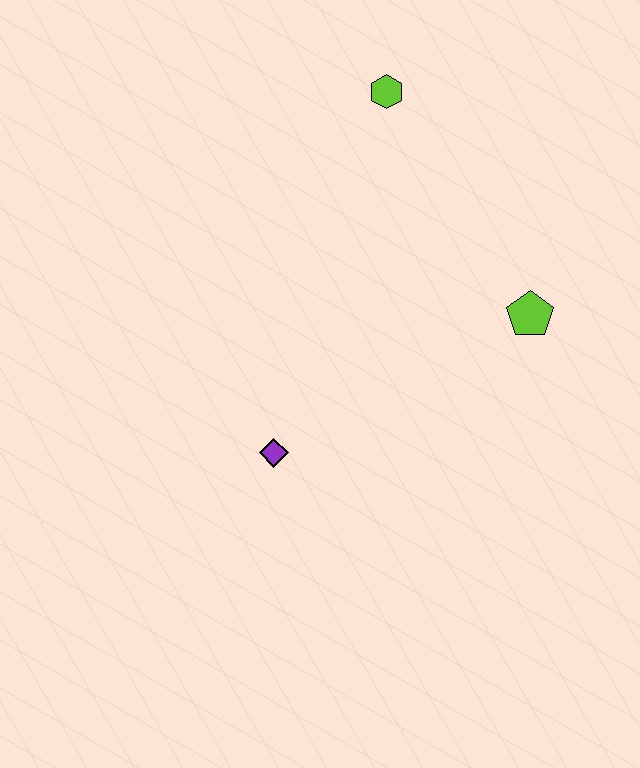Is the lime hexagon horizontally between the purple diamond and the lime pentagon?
Yes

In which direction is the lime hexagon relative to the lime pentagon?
The lime hexagon is above the lime pentagon.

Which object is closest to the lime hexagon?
The lime pentagon is closest to the lime hexagon.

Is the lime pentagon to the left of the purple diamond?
No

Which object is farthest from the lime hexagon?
The purple diamond is farthest from the lime hexagon.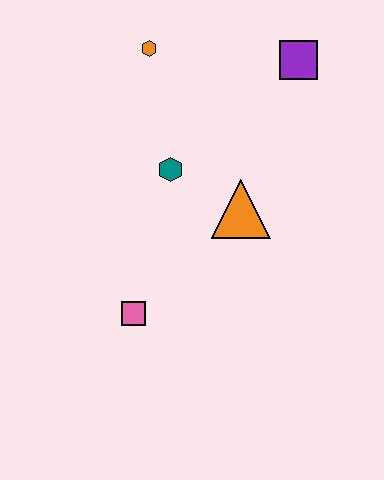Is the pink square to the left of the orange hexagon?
Yes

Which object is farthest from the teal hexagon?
The purple square is farthest from the teal hexagon.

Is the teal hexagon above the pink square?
Yes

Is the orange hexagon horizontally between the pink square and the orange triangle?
Yes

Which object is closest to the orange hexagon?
The teal hexagon is closest to the orange hexagon.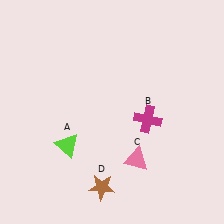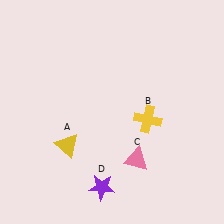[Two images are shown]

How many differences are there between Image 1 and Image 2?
There are 3 differences between the two images.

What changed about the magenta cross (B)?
In Image 1, B is magenta. In Image 2, it changed to yellow.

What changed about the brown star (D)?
In Image 1, D is brown. In Image 2, it changed to purple.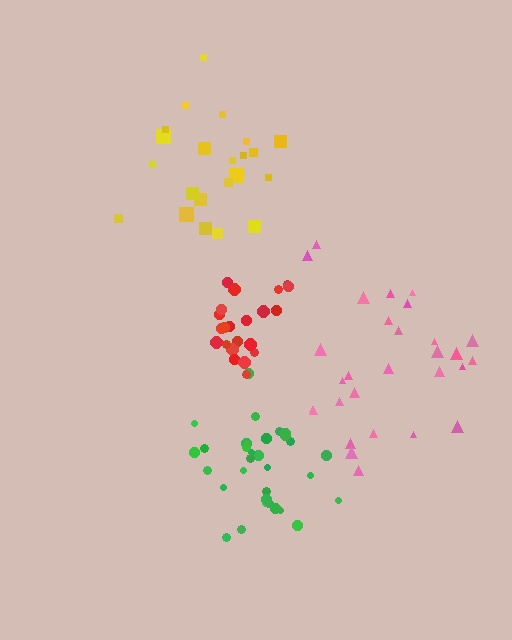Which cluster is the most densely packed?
Red.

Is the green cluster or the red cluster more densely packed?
Red.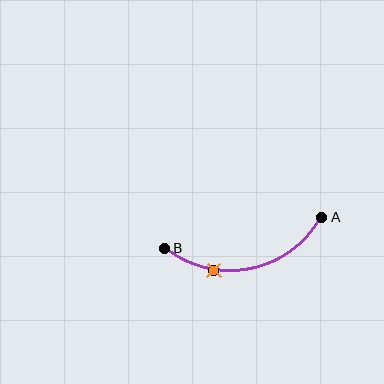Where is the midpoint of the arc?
The arc midpoint is the point on the curve farthest from the straight line joining A and B. It sits below that line.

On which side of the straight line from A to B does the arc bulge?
The arc bulges below the straight line connecting A and B.